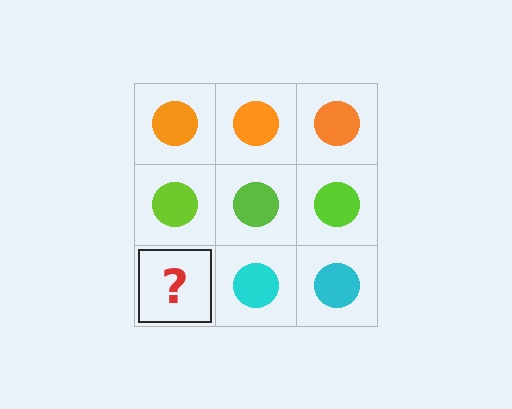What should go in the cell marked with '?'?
The missing cell should contain a cyan circle.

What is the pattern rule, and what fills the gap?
The rule is that each row has a consistent color. The gap should be filled with a cyan circle.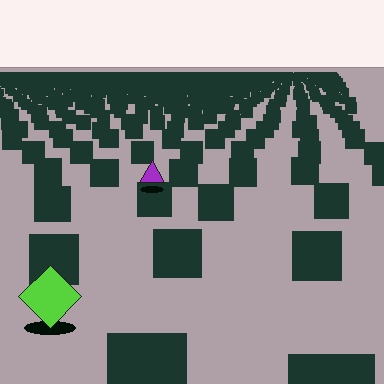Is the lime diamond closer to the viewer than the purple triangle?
Yes. The lime diamond is closer — you can tell from the texture gradient: the ground texture is coarser near it.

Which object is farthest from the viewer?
The purple triangle is farthest from the viewer. It appears smaller and the ground texture around it is denser.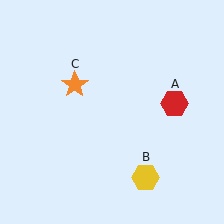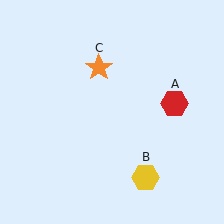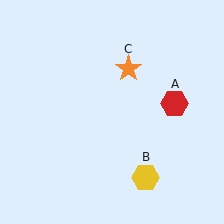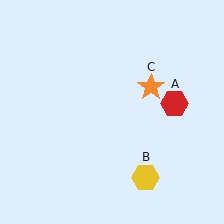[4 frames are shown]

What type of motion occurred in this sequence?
The orange star (object C) rotated clockwise around the center of the scene.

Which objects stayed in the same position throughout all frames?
Red hexagon (object A) and yellow hexagon (object B) remained stationary.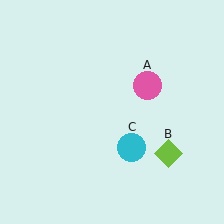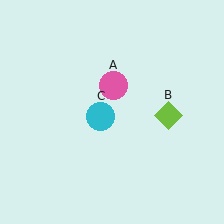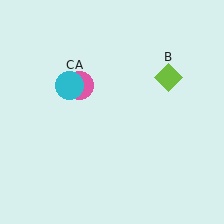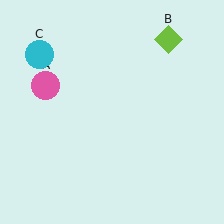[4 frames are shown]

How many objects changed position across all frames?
3 objects changed position: pink circle (object A), lime diamond (object B), cyan circle (object C).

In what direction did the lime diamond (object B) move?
The lime diamond (object B) moved up.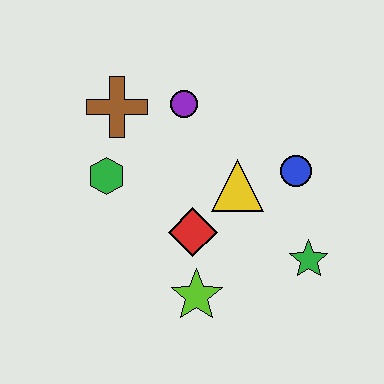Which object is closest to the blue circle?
The yellow triangle is closest to the blue circle.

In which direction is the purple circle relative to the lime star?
The purple circle is above the lime star.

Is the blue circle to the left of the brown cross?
No